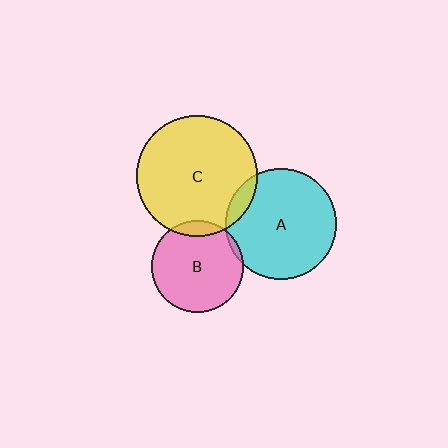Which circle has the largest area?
Circle C (yellow).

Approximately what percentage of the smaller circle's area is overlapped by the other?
Approximately 10%.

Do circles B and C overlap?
Yes.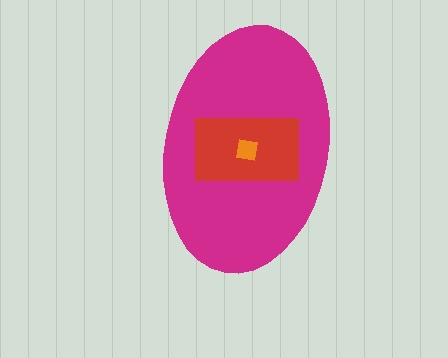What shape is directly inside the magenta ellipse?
The red rectangle.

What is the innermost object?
The orange square.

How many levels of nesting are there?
3.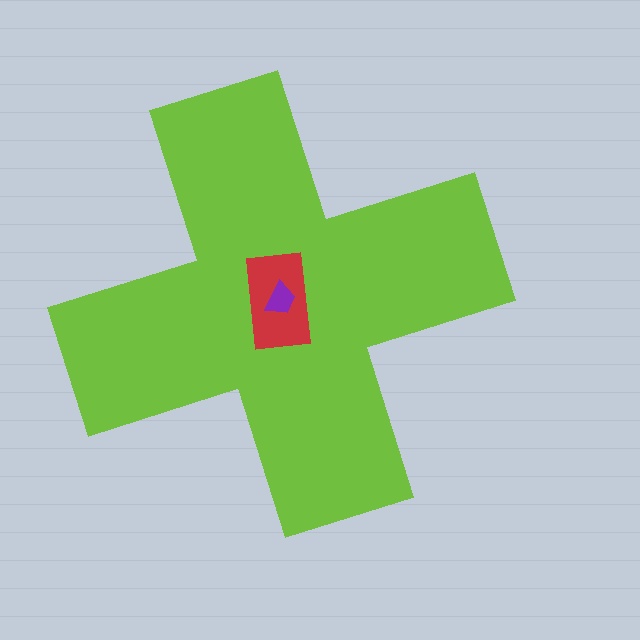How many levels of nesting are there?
3.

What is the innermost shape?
The purple trapezoid.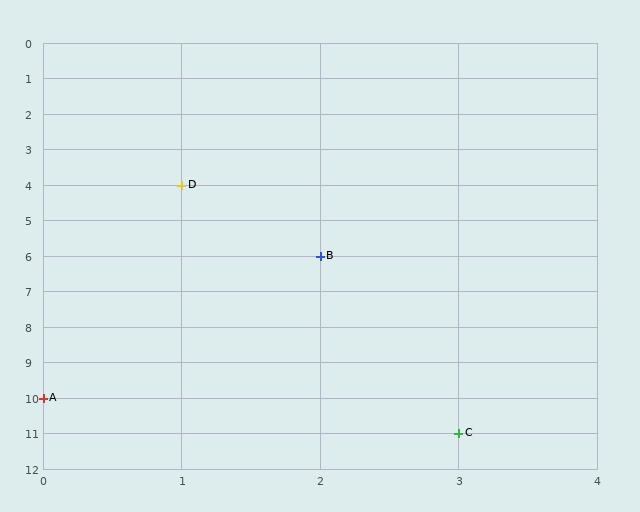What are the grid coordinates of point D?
Point D is at grid coordinates (1, 4).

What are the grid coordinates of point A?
Point A is at grid coordinates (0, 10).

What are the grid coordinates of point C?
Point C is at grid coordinates (3, 11).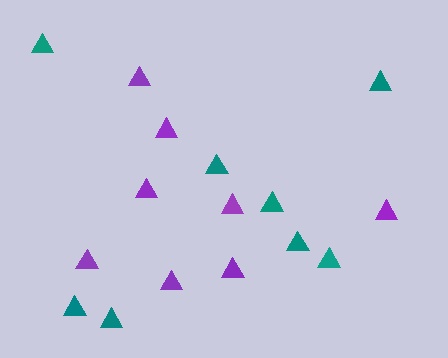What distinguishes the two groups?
There are 2 groups: one group of teal triangles (8) and one group of purple triangles (8).